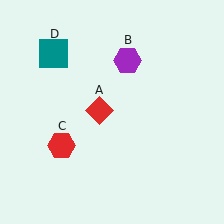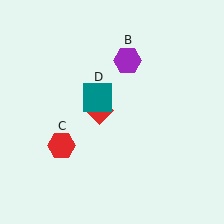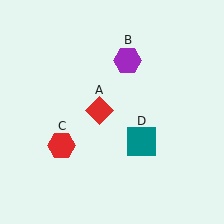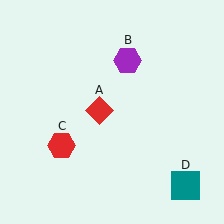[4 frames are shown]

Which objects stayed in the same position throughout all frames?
Red diamond (object A) and purple hexagon (object B) and red hexagon (object C) remained stationary.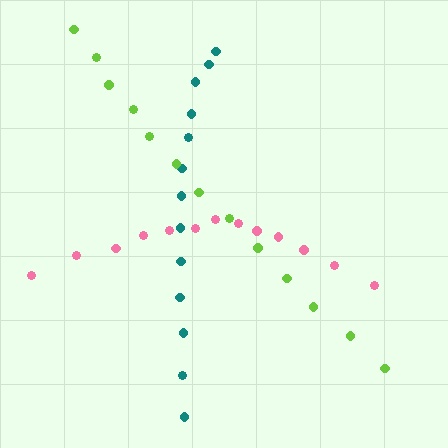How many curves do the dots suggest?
There are 3 distinct paths.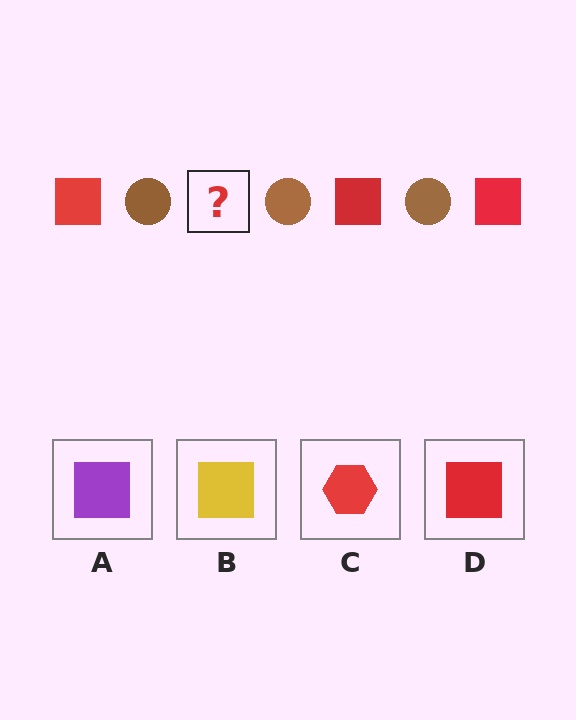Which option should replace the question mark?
Option D.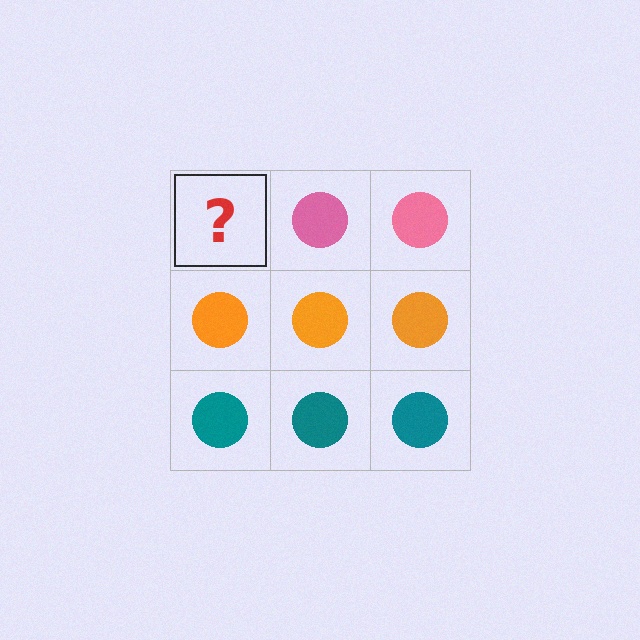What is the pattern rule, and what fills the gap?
The rule is that each row has a consistent color. The gap should be filled with a pink circle.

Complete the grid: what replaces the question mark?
The question mark should be replaced with a pink circle.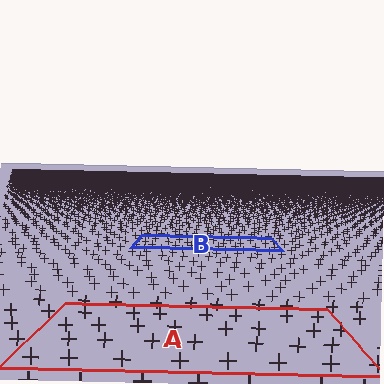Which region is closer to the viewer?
Region A is closer. The texture elements there are larger and more spread out.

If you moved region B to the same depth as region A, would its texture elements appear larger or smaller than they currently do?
They would appear larger. At a closer depth, the same texture elements are projected at a bigger on-screen size.